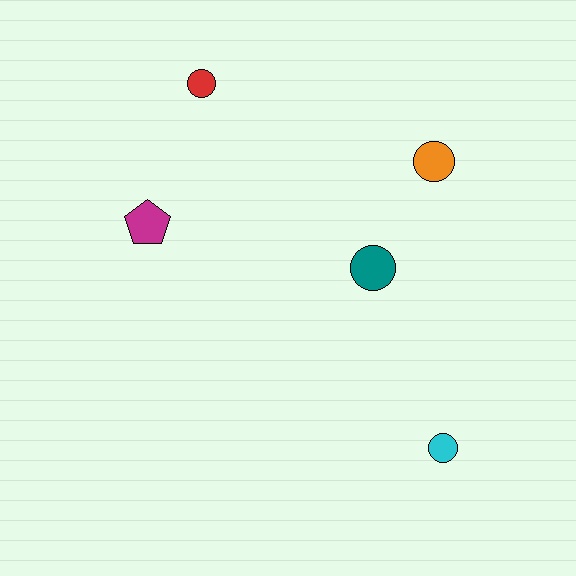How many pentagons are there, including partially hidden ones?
There is 1 pentagon.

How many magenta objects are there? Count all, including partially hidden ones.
There is 1 magenta object.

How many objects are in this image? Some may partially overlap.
There are 5 objects.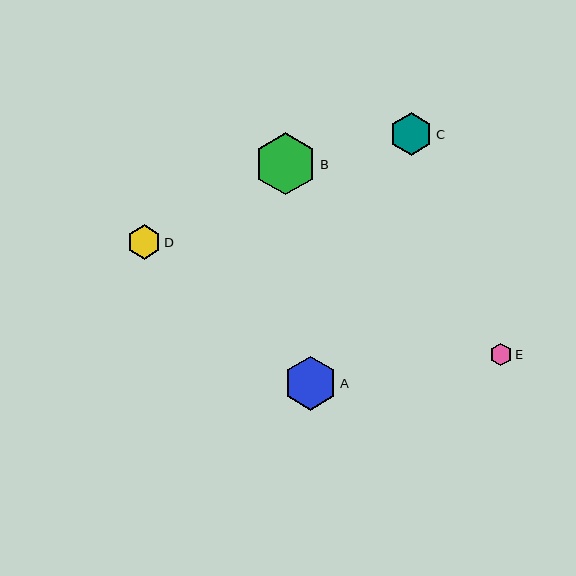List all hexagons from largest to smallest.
From largest to smallest: B, A, C, D, E.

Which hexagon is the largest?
Hexagon B is the largest with a size of approximately 63 pixels.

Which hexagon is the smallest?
Hexagon E is the smallest with a size of approximately 22 pixels.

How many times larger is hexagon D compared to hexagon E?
Hexagon D is approximately 1.5 times the size of hexagon E.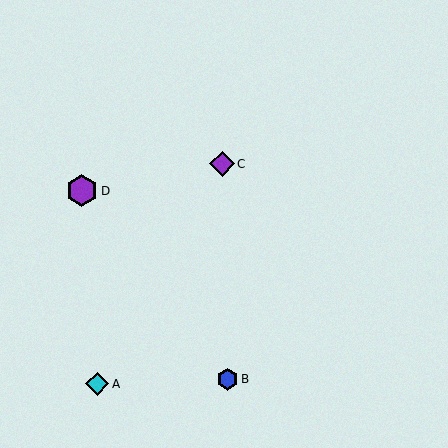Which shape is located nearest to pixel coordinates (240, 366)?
The blue hexagon (labeled B) at (227, 379) is nearest to that location.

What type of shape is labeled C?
Shape C is a purple diamond.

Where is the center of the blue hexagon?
The center of the blue hexagon is at (227, 379).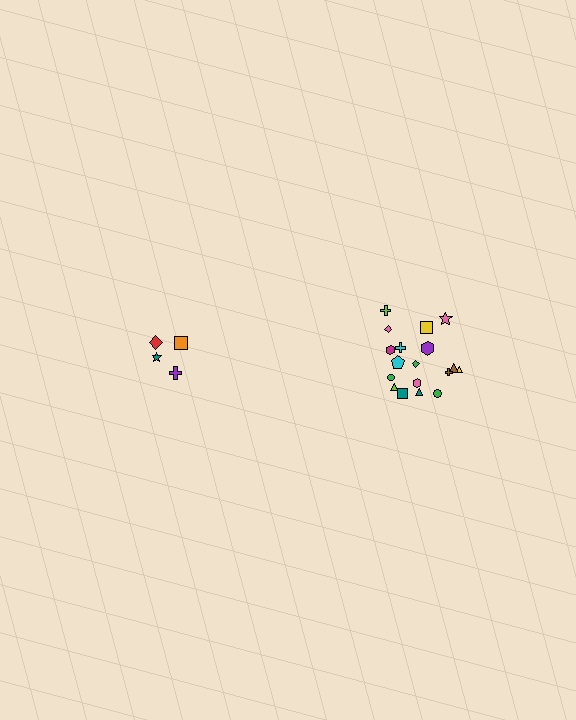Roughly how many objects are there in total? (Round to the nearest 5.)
Roughly 20 objects in total.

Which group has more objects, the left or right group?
The right group.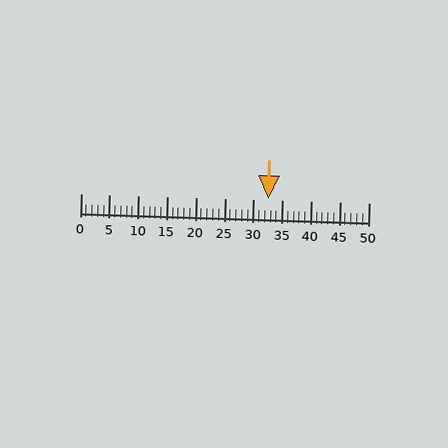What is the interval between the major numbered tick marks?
The major tick marks are spaced 5 units apart.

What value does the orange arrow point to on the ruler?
The orange arrow points to approximately 32.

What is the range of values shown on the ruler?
The ruler shows values from 0 to 50.